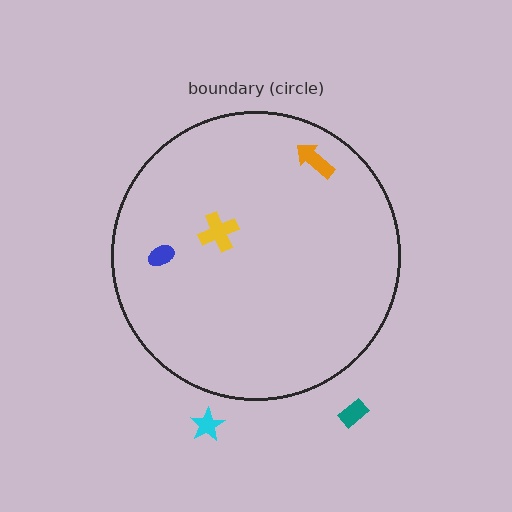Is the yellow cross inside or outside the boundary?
Inside.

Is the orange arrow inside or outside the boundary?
Inside.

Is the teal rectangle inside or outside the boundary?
Outside.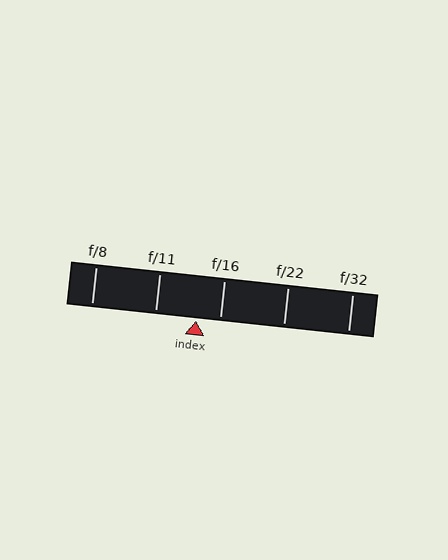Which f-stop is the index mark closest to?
The index mark is closest to f/16.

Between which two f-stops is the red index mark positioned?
The index mark is between f/11 and f/16.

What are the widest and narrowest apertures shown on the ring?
The widest aperture shown is f/8 and the narrowest is f/32.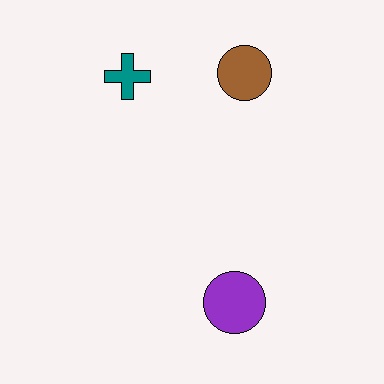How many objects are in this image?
There are 3 objects.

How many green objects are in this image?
There are no green objects.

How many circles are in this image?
There are 2 circles.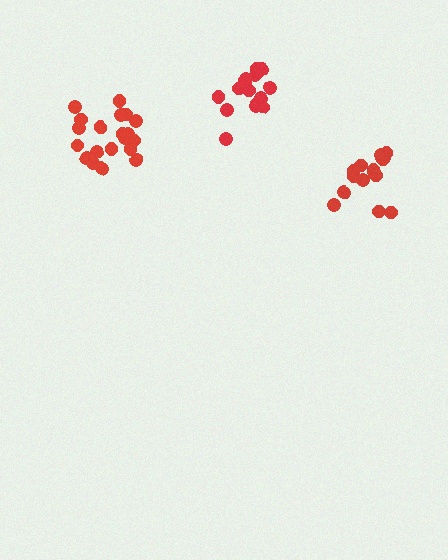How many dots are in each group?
Group 1: 15 dots, Group 2: 20 dots, Group 3: 14 dots (49 total).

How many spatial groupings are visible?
There are 3 spatial groupings.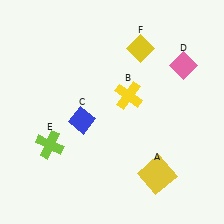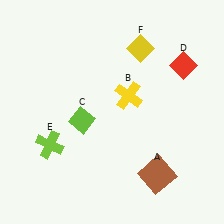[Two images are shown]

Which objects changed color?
A changed from yellow to brown. C changed from blue to lime. D changed from pink to red.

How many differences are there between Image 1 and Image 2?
There are 3 differences between the two images.